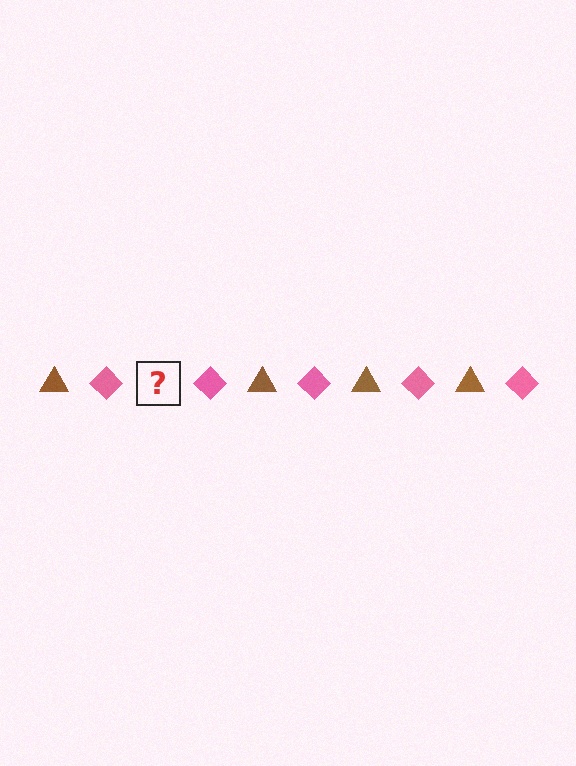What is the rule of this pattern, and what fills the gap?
The rule is that the pattern alternates between brown triangle and pink diamond. The gap should be filled with a brown triangle.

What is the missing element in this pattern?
The missing element is a brown triangle.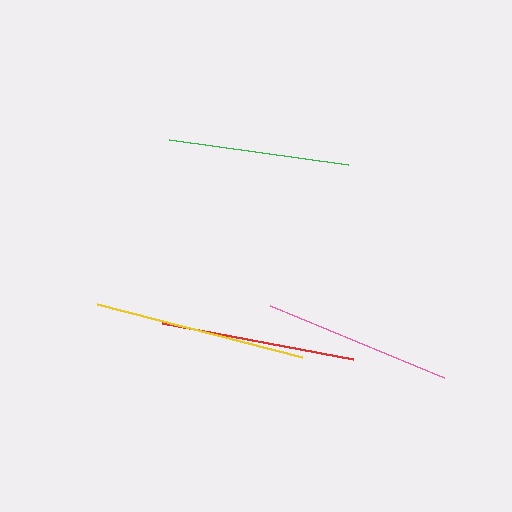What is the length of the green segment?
The green segment is approximately 181 pixels long.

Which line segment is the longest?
The yellow line is the longest at approximately 212 pixels.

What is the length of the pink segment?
The pink segment is approximately 188 pixels long.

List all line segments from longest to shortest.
From longest to shortest: yellow, red, pink, green.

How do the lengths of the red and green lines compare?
The red and green lines are approximately the same length.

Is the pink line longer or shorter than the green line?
The pink line is longer than the green line.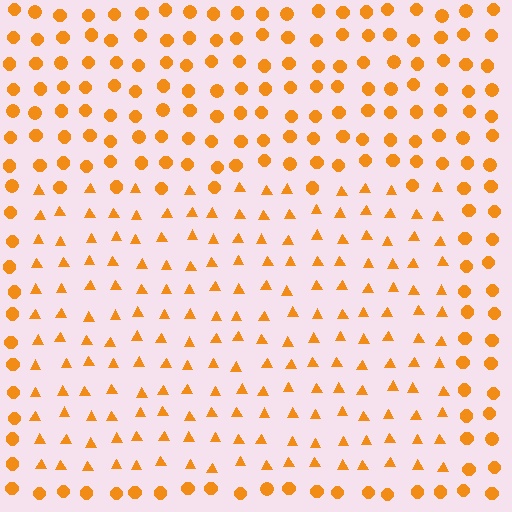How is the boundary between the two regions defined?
The boundary is defined by a change in element shape: triangles inside vs. circles outside. All elements share the same color and spacing.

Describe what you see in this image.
The image is filled with small orange elements arranged in a uniform grid. A rectangle-shaped region contains triangles, while the surrounding area contains circles. The boundary is defined purely by the change in element shape.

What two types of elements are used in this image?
The image uses triangles inside the rectangle region and circles outside it.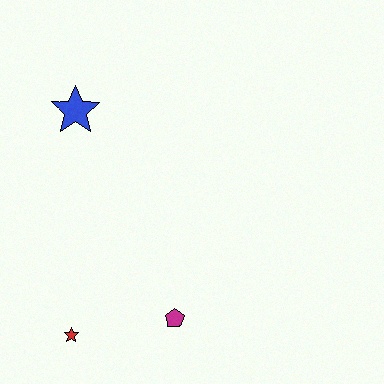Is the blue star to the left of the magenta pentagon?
Yes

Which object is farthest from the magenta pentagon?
The blue star is farthest from the magenta pentagon.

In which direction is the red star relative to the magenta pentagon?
The red star is to the left of the magenta pentagon.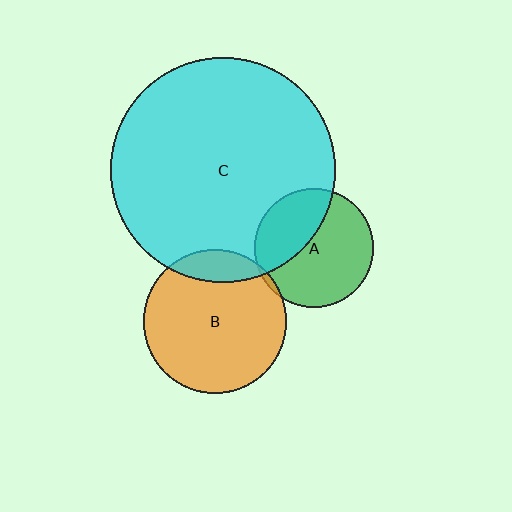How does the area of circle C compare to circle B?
Approximately 2.5 times.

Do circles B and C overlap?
Yes.